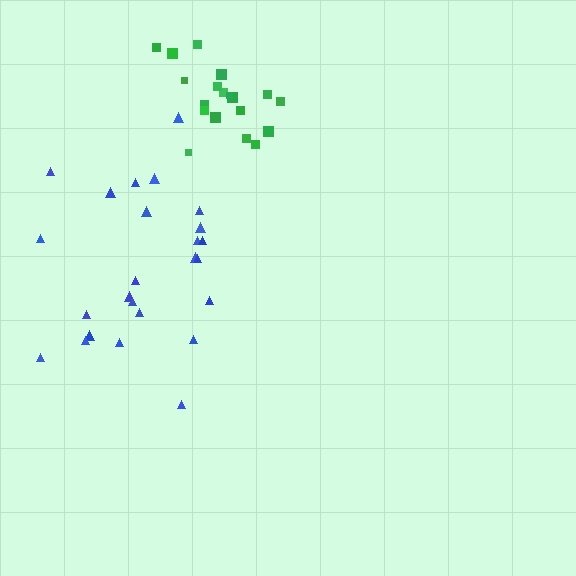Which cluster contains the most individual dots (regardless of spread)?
Blue (25).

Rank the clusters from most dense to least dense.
green, blue.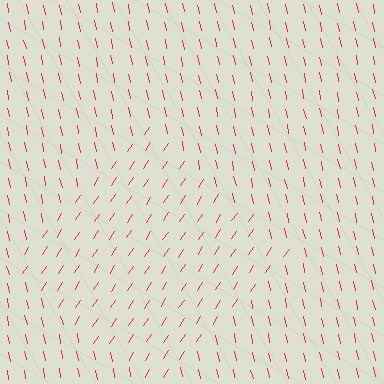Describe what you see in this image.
The image is filled with small red line segments. A diamond region in the image has lines oriented differently from the surrounding lines, creating a visible texture boundary.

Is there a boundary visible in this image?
Yes, there is a texture boundary formed by a change in line orientation.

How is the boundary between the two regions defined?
The boundary is defined purely by a change in line orientation (approximately 45 degrees difference). All lines are the same color and thickness.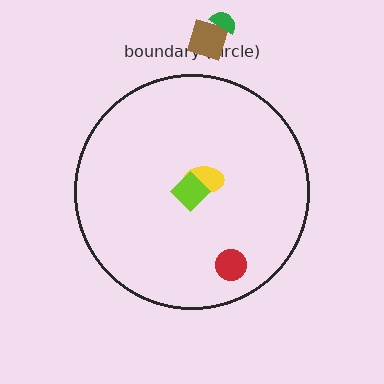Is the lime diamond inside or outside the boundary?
Inside.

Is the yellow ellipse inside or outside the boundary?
Inside.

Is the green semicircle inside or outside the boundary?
Outside.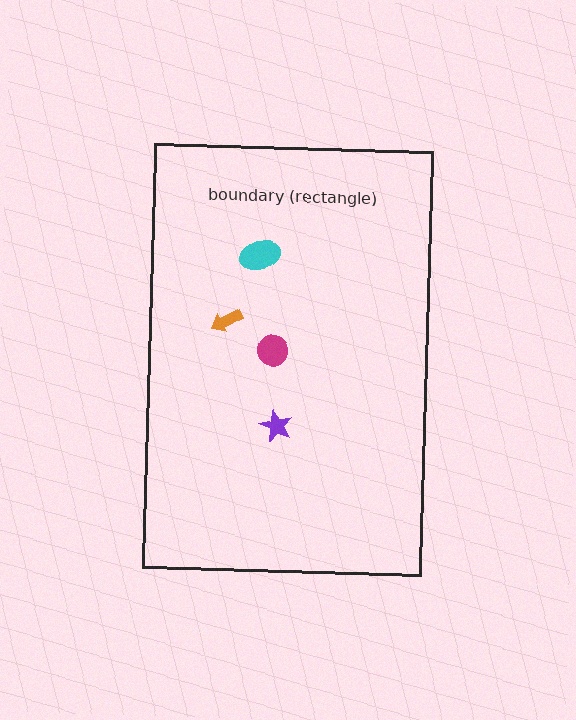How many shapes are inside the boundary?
4 inside, 0 outside.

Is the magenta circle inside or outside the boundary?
Inside.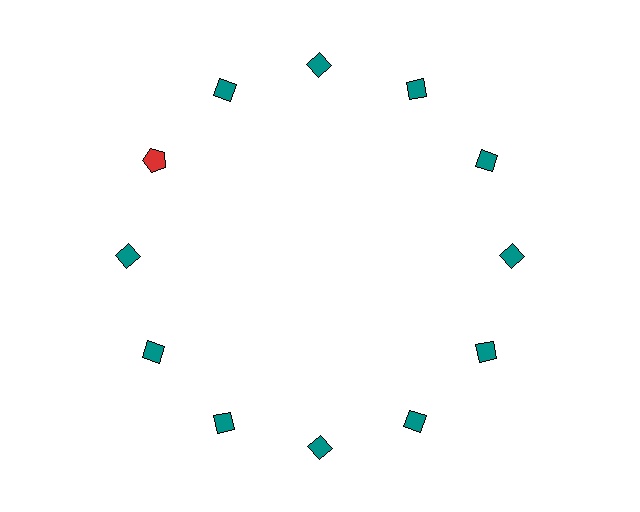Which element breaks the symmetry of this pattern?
The red pentagon at roughly the 10 o'clock position breaks the symmetry. All other shapes are teal diamonds.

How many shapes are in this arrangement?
There are 12 shapes arranged in a ring pattern.